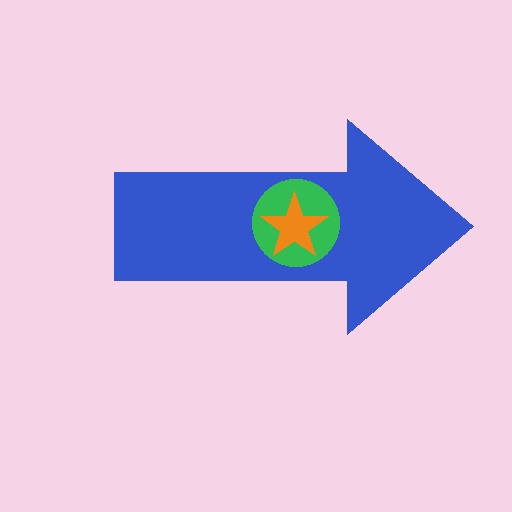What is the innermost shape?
The orange star.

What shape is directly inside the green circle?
The orange star.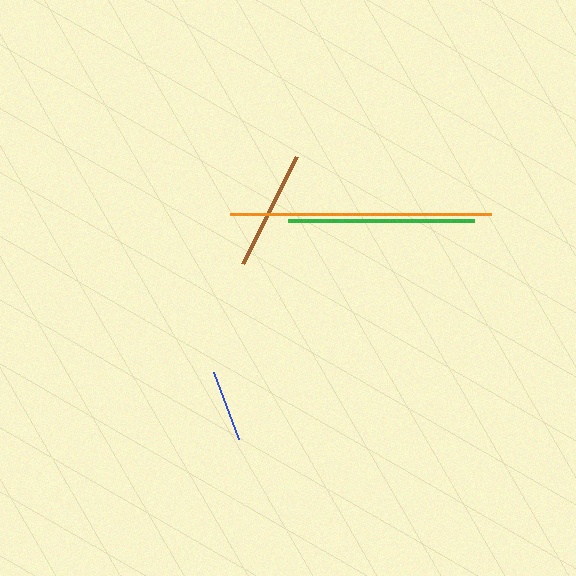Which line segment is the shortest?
The blue line is the shortest at approximately 71 pixels.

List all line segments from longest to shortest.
From longest to shortest: orange, green, brown, blue.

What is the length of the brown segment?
The brown segment is approximately 119 pixels long.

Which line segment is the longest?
The orange line is the longest at approximately 261 pixels.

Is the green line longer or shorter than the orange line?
The orange line is longer than the green line.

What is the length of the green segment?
The green segment is approximately 186 pixels long.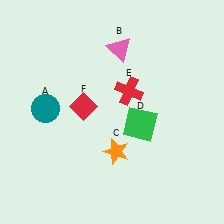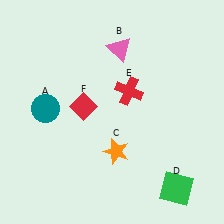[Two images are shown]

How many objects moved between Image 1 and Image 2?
1 object moved between the two images.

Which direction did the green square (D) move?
The green square (D) moved down.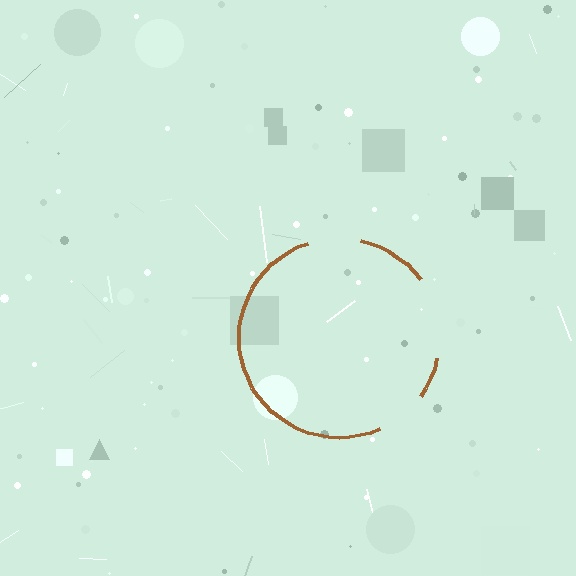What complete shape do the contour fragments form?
The contour fragments form a circle.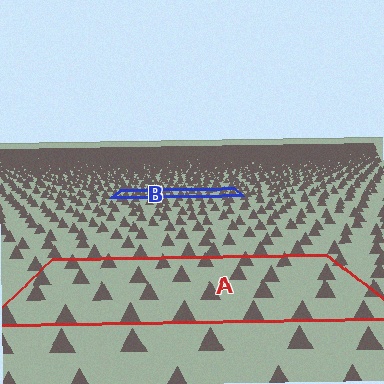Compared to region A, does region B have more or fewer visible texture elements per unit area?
Region B has more texture elements per unit area — they are packed more densely because it is farther away.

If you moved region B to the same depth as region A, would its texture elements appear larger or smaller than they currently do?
They would appear larger. At a closer depth, the same texture elements are projected at a bigger on-screen size.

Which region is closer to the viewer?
Region A is closer. The texture elements there are larger and more spread out.